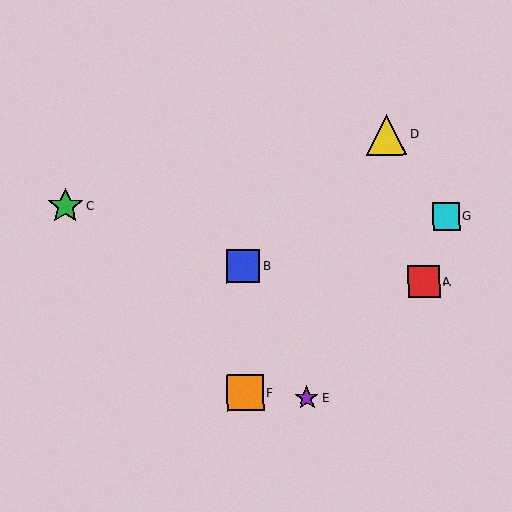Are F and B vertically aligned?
Yes, both are at x≈245.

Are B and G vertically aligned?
No, B is at x≈243 and G is at x≈446.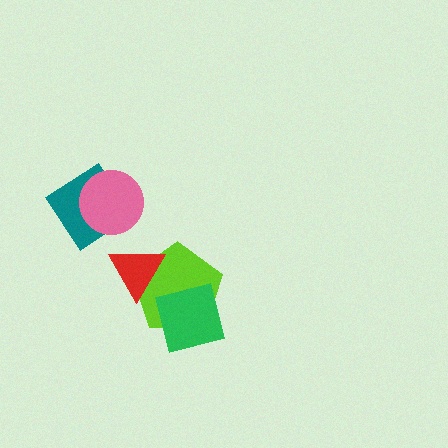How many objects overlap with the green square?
1 object overlaps with the green square.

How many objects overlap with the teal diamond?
1 object overlaps with the teal diamond.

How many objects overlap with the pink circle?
1 object overlaps with the pink circle.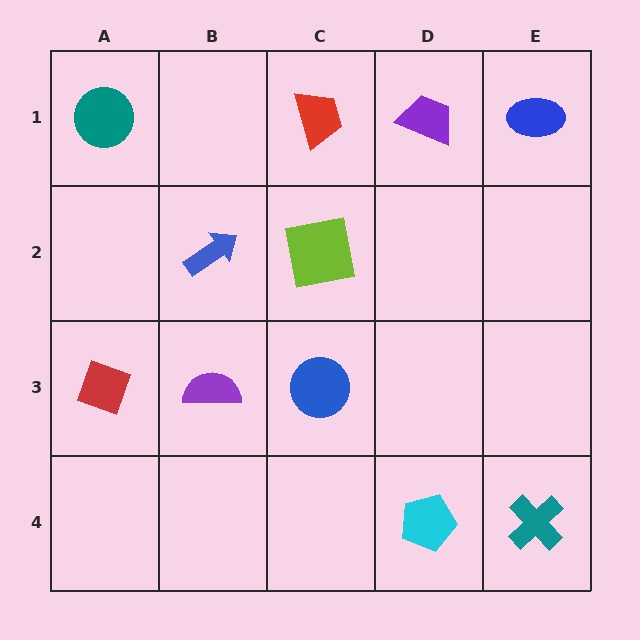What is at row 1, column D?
A purple trapezoid.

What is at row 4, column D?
A cyan pentagon.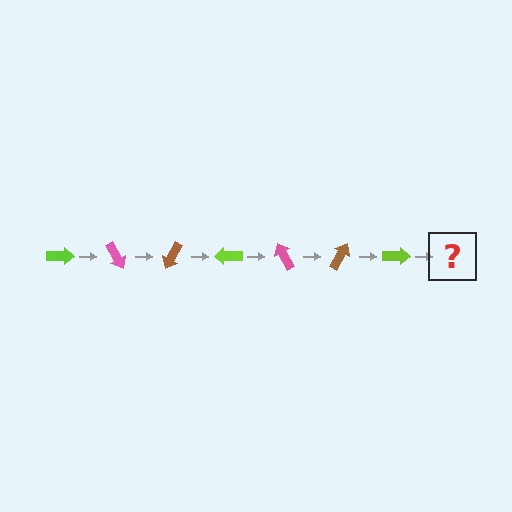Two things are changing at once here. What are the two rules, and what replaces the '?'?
The two rules are that it rotates 60 degrees each step and the color cycles through lime, pink, and brown. The '?' should be a pink arrow, rotated 420 degrees from the start.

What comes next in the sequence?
The next element should be a pink arrow, rotated 420 degrees from the start.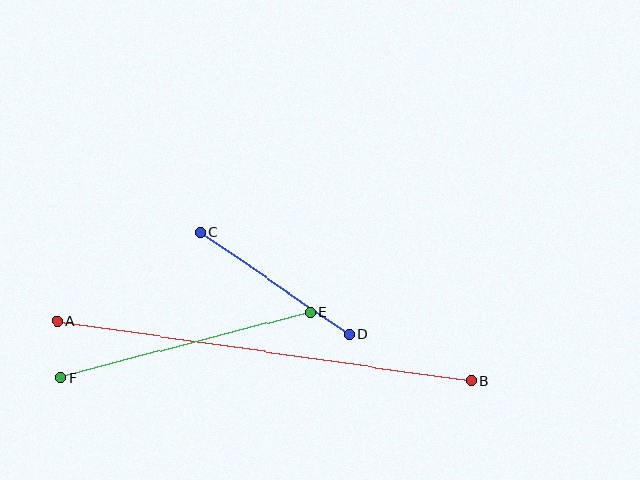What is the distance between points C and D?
The distance is approximately 181 pixels.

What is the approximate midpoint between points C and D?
The midpoint is at approximately (275, 283) pixels.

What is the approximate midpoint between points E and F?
The midpoint is at approximately (185, 345) pixels.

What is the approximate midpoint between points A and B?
The midpoint is at approximately (264, 351) pixels.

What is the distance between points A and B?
The distance is approximately 418 pixels.